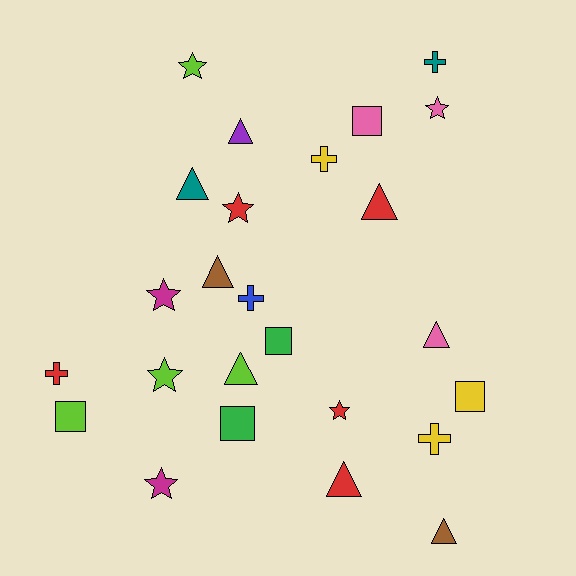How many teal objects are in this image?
There are 2 teal objects.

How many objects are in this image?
There are 25 objects.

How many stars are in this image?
There are 7 stars.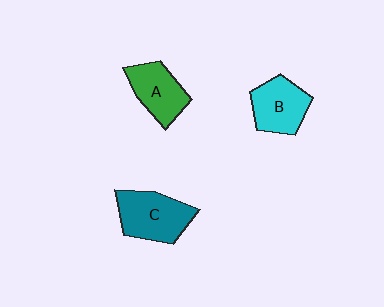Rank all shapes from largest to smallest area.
From largest to smallest: C (teal), B (cyan), A (green).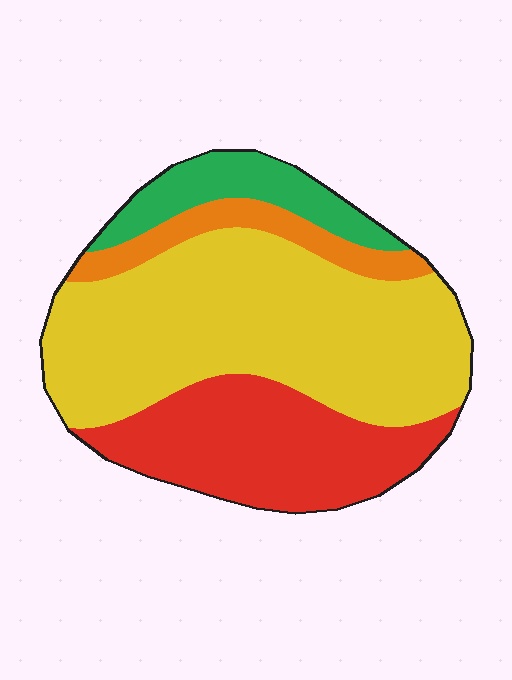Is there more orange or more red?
Red.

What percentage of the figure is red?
Red takes up about one quarter (1/4) of the figure.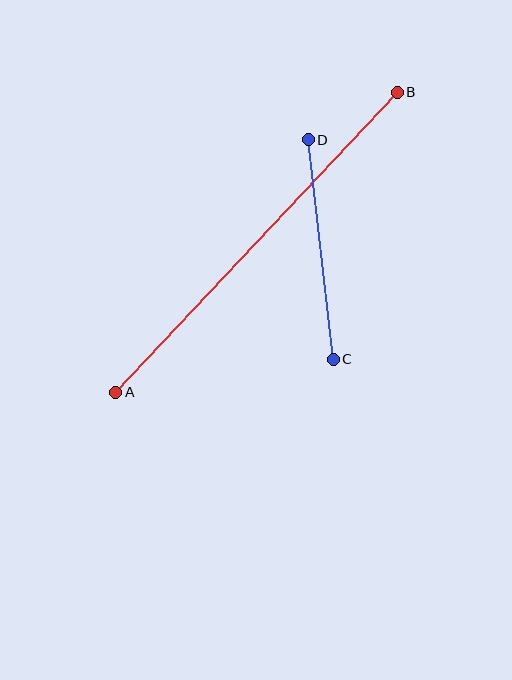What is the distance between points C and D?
The distance is approximately 221 pixels.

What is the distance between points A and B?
The distance is approximately 411 pixels.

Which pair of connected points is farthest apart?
Points A and B are farthest apart.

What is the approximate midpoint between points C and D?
The midpoint is at approximately (321, 250) pixels.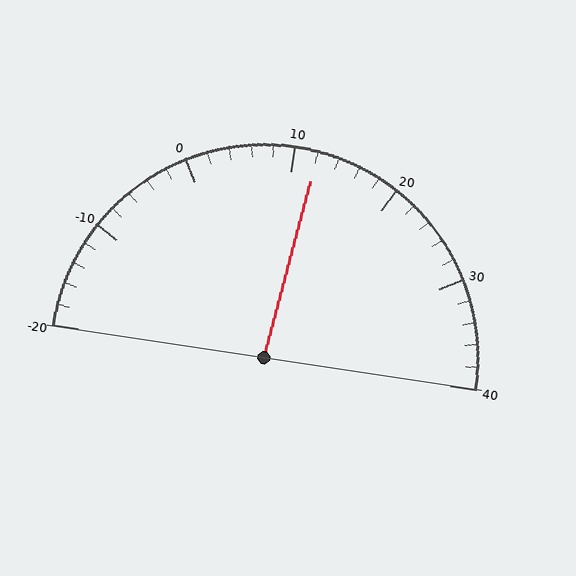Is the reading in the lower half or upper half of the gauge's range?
The reading is in the upper half of the range (-20 to 40).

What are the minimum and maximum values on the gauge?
The gauge ranges from -20 to 40.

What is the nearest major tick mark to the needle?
The nearest major tick mark is 10.